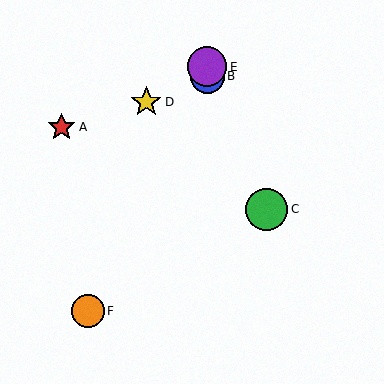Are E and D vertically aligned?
No, E is at x≈207 and D is at x≈146.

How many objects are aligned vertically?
2 objects (B, E) are aligned vertically.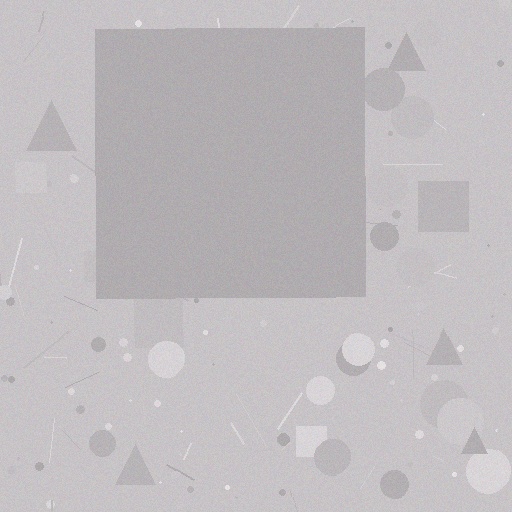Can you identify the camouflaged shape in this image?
The camouflaged shape is a square.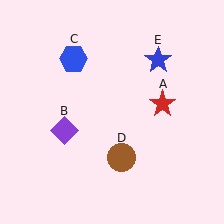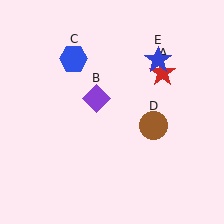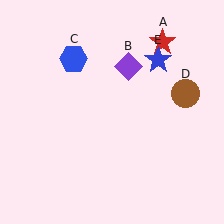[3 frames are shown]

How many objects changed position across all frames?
3 objects changed position: red star (object A), purple diamond (object B), brown circle (object D).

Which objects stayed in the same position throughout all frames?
Blue hexagon (object C) and blue star (object E) remained stationary.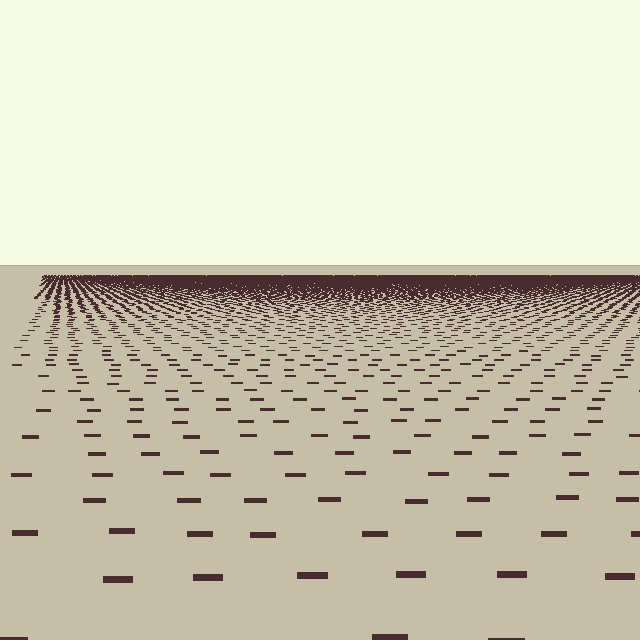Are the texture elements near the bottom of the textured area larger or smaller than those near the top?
Larger. Near the bottom, elements are closer to the viewer and appear at a bigger on-screen size.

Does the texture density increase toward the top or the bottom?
Density increases toward the top.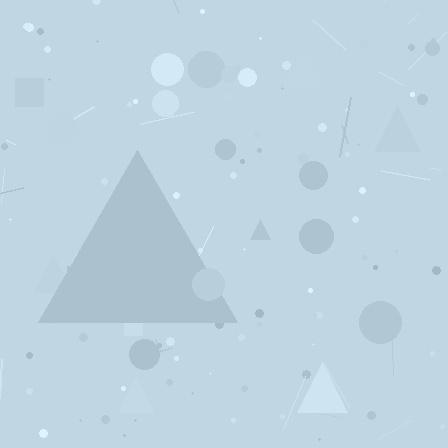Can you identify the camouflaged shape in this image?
The camouflaged shape is a triangle.